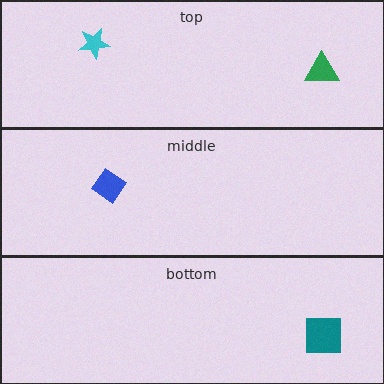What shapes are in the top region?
The green triangle, the cyan star.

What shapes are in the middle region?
The blue diamond.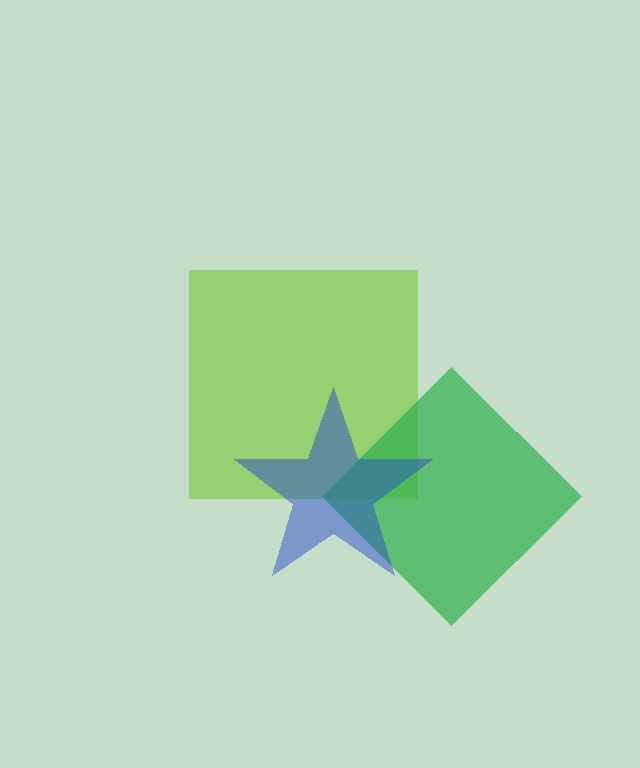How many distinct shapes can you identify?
There are 3 distinct shapes: a lime square, a green diamond, a blue star.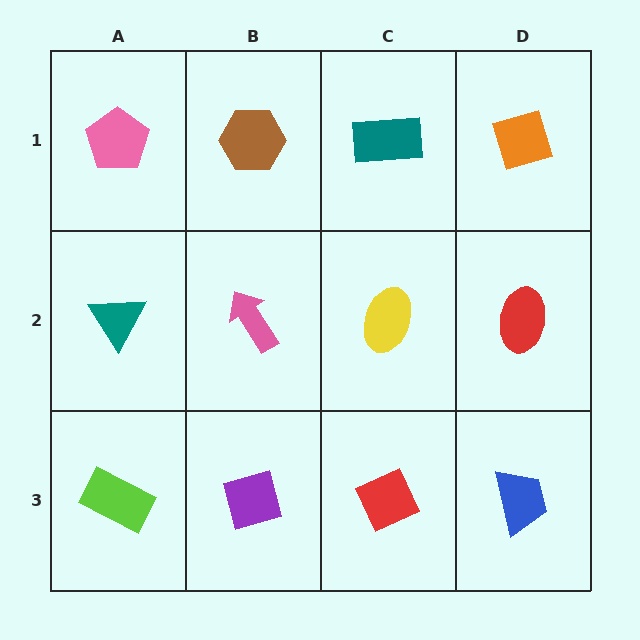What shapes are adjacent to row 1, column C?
A yellow ellipse (row 2, column C), a brown hexagon (row 1, column B), an orange diamond (row 1, column D).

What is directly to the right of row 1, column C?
An orange diamond.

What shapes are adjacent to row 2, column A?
A pink pentagon (row 1, column A), a lime rectangle (row 3, column A), a pink arrow (row 2, column B).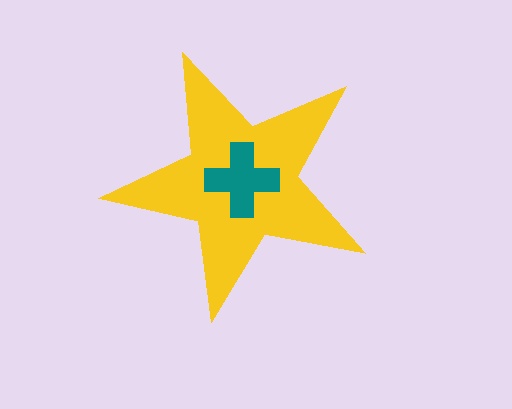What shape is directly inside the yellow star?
The teal cross.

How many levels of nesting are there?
2.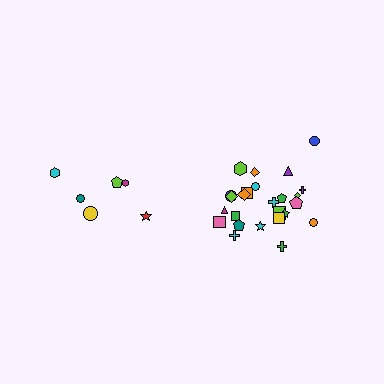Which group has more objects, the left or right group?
The right group.